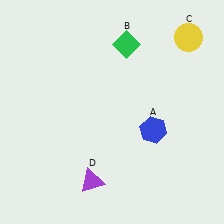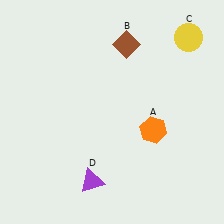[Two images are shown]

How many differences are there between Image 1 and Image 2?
There are 2 differences between the two images.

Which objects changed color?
A changed from blue to orange. B changed from green to brown.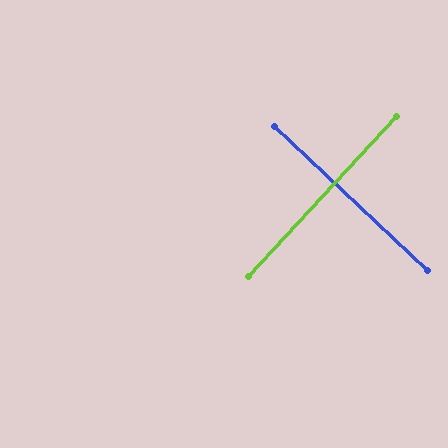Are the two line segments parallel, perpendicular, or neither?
Perpendicular — they meet at approximately 89°.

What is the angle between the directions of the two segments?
Approximately 89 degrees.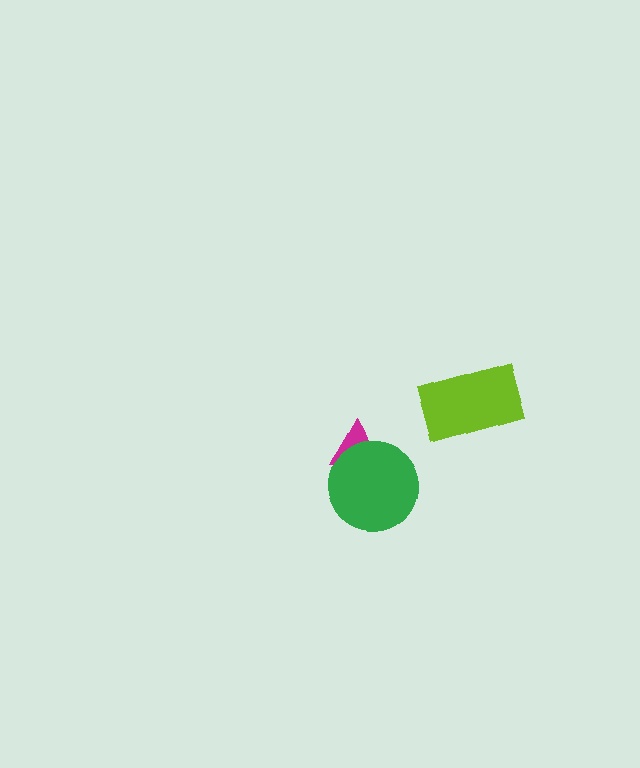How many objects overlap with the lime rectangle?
0 objects overlap with the lime rectangle.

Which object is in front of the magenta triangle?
The green circle is in front of the magenta triangle.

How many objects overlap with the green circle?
1 object overlaps with the green circle.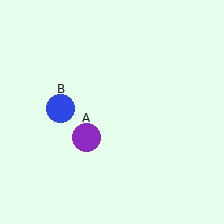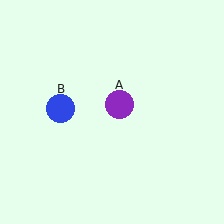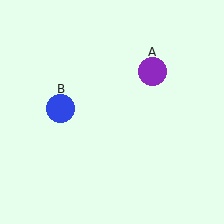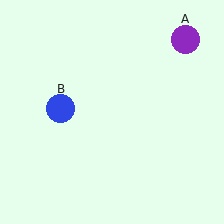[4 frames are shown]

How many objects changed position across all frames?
1 object changed position: purple circle (object A).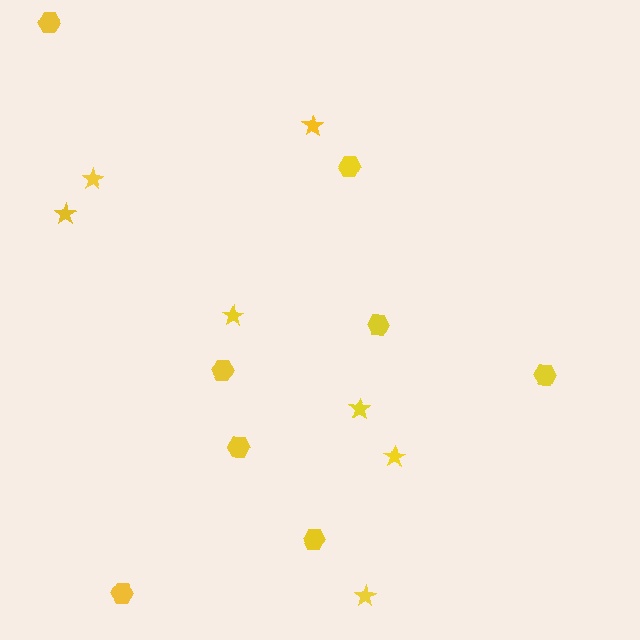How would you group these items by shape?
There are 2 groups: one group of stars (7) and one group of hexagons (8).